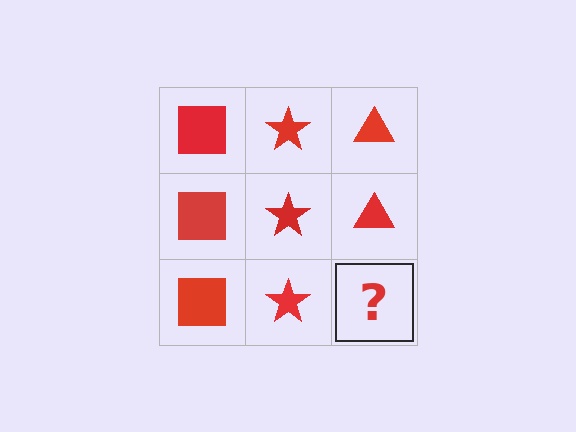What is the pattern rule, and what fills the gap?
The rule is that each column has a consistent shape. The gap should be filled with a red triangle.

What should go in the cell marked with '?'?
The missing cell should contain a red triangle.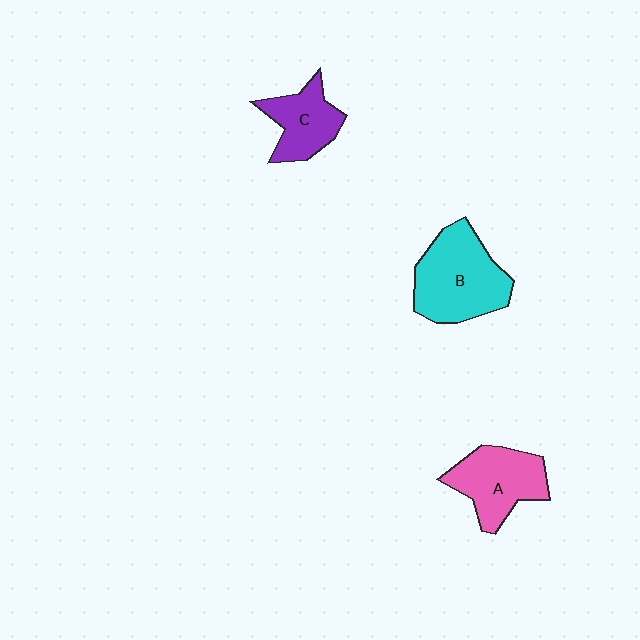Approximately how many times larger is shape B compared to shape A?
Approximately 1.3 times.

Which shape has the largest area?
Shape B (cyan).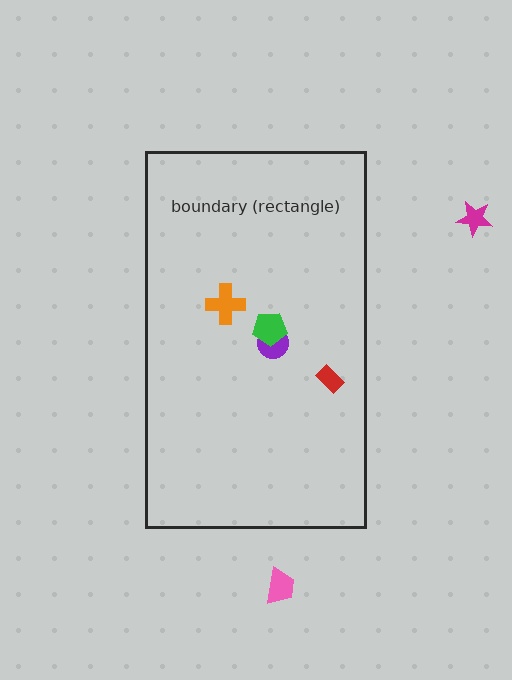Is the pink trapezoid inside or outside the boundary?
Outside.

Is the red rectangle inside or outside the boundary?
Inside.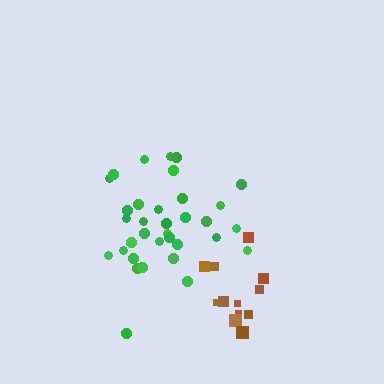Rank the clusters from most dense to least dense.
green, brown.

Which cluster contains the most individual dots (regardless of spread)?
Green (34).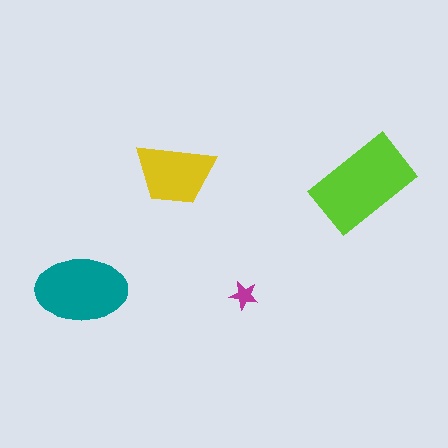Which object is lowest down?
The magenta star is bottommost.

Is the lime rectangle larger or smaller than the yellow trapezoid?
Larger.